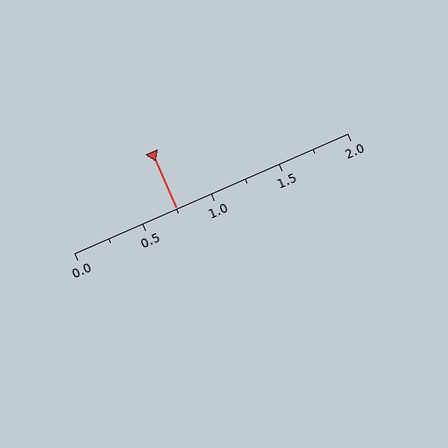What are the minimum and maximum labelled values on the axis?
The axis runs from 0.0 to 2.0.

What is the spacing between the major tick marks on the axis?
The major ticks are spaced 0.5 apart.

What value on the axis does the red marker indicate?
The marker indicates approximately 0.75.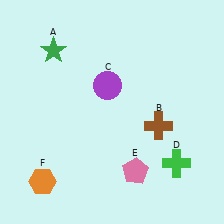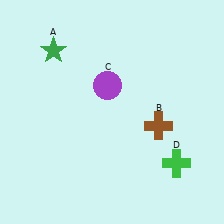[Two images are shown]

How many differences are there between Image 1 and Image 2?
There are 2 differences between the two images.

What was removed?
The pink pentagon (E), the orange hexagon (F) were removed in Image 2.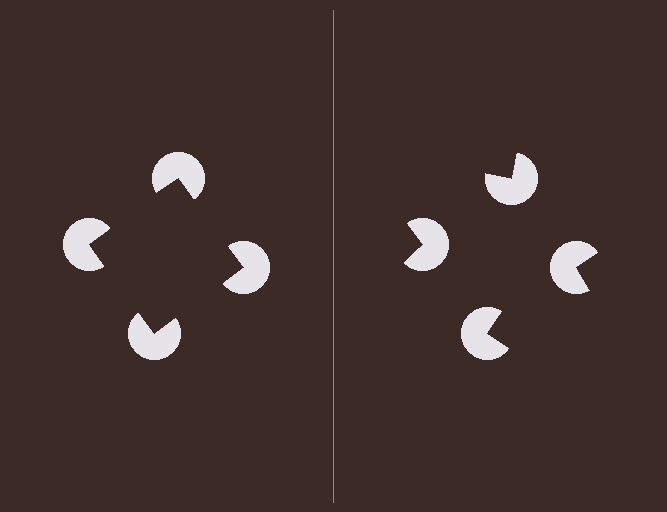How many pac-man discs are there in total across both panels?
8 — 4 on each side.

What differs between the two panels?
The pac-man discs are positioned identically on both sides; only the wedge orientations differ. On the left they align to a square; on the right they are misaligned.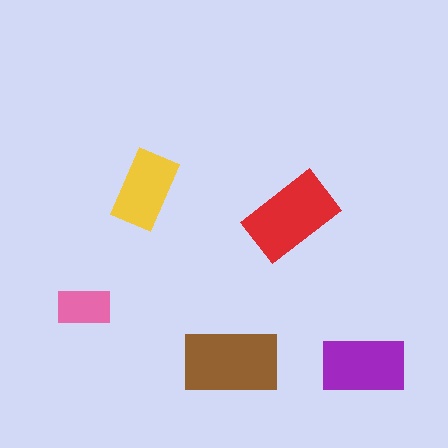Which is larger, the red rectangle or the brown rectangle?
The brown one.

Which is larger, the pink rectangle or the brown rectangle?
The brown one.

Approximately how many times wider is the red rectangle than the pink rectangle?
About 1.5 times wider.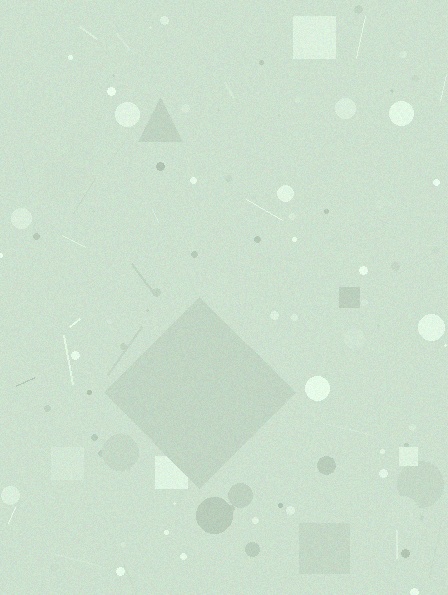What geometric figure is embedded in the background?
A diamond is embedded in the background.